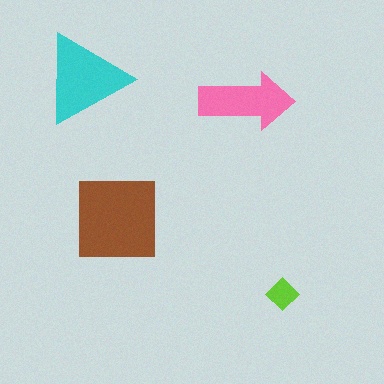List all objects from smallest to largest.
The lime diamond, the pink arrow, the cyan triangle, the brown square.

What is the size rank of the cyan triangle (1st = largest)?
2nd.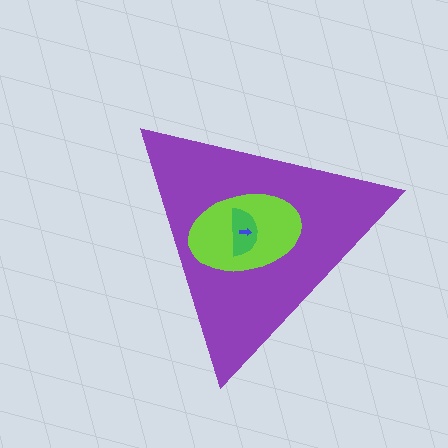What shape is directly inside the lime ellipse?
The green semicircle.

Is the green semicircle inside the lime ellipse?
Yes.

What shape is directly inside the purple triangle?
The lime ellipse.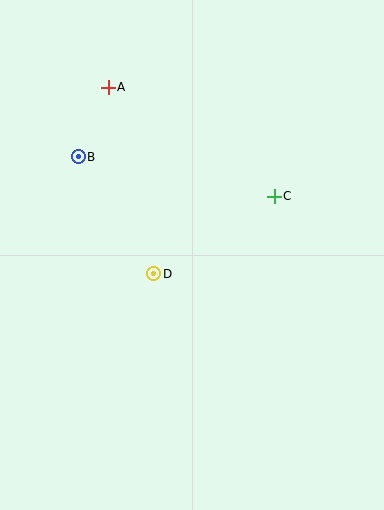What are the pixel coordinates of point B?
Point B is at (78, 157).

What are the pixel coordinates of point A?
Point A is at (108, 87).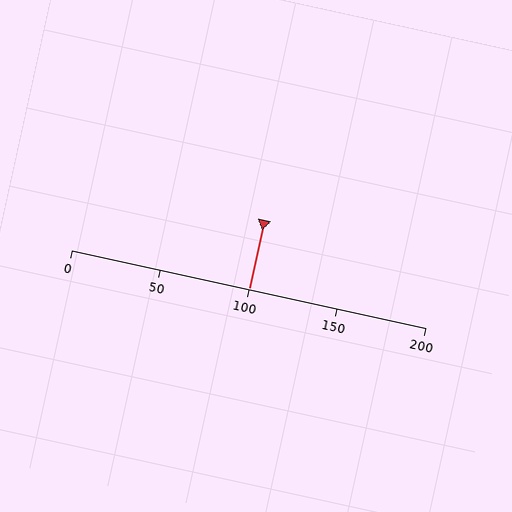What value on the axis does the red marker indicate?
The marker indicates approximately 100.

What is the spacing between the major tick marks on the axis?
The major ticks are spaced 50 apart.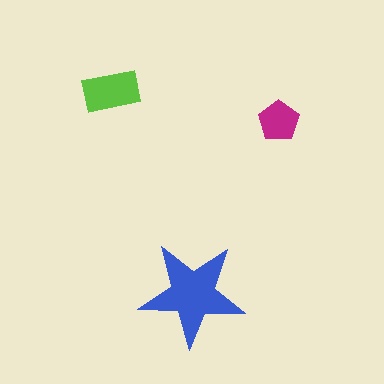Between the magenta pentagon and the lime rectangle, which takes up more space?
The lime rectangle.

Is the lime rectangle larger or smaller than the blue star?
Smaller.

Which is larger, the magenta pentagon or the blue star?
The blue star.